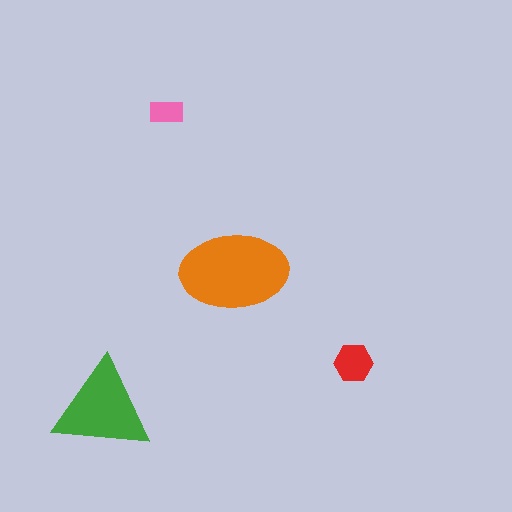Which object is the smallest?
The pink rectangle.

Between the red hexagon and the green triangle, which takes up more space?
The green triangle.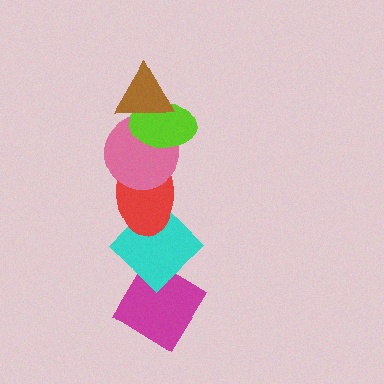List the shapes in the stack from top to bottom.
From top to bottom: the brown triangle, the lime ellipse, the pink circle, the red ellipse, the cyan diamond, the magenta diamond.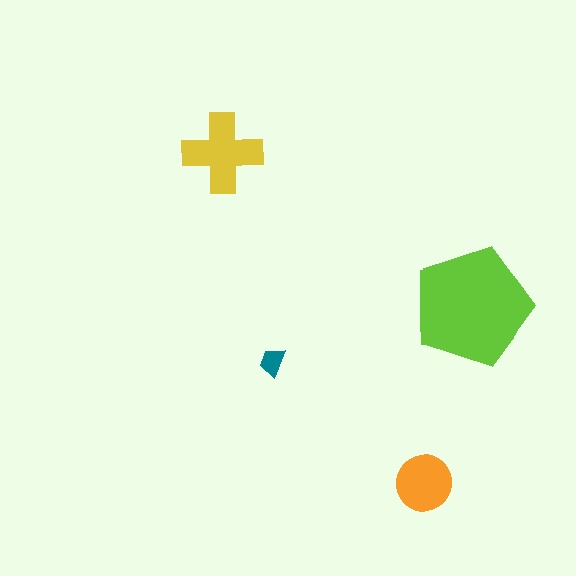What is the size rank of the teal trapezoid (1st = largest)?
4th.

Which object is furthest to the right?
The lime pentagon is rightmost.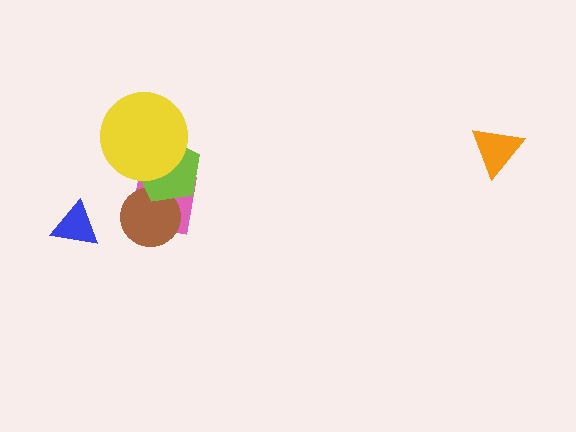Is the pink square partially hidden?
Yes, it is partially covered by another shape.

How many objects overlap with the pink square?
3 objects overlap with the pink square.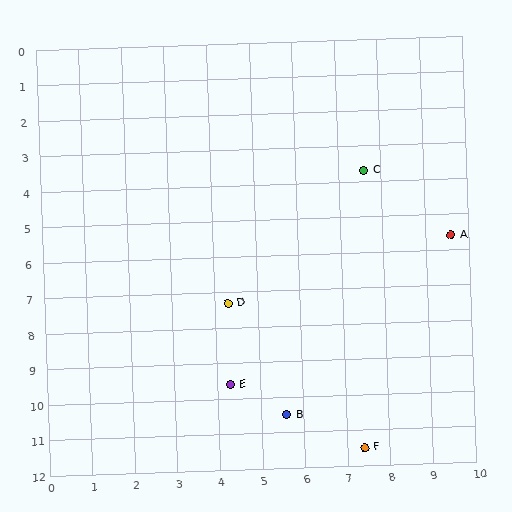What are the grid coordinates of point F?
Point F is at approximately (7.4, 11.5).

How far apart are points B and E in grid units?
Points B and E are about 1.6 grid units apart.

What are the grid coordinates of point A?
Point A is at approximately (9.6, 5.6).